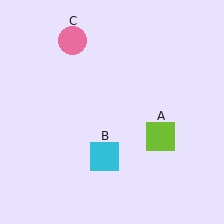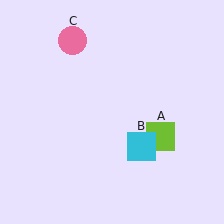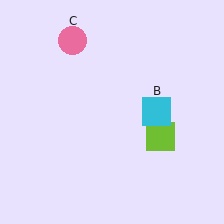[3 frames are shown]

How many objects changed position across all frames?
1 object changed position: cyan square (object B).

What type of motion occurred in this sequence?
The cyan square (object B) rotated counterclockwise around the center of the scene.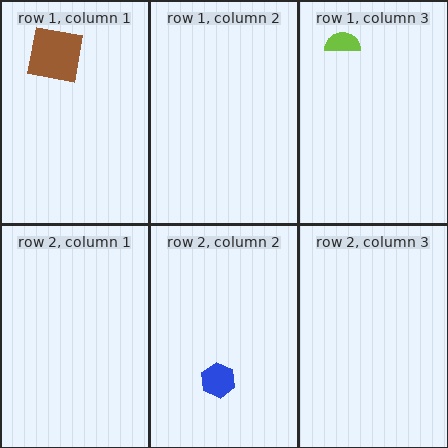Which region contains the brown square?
The row 1, column 1 region.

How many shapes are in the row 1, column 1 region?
1.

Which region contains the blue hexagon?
The row 2, column 2 region.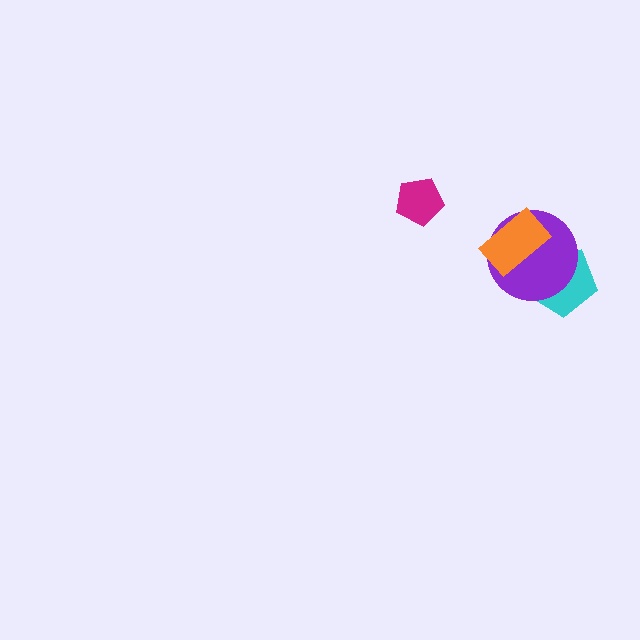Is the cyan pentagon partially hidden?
Yes, it is partially covered by another shape.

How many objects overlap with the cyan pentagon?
2 objects overlap with the cyan pentagon.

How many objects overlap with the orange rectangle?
2 objects overlap with the orange rectangle.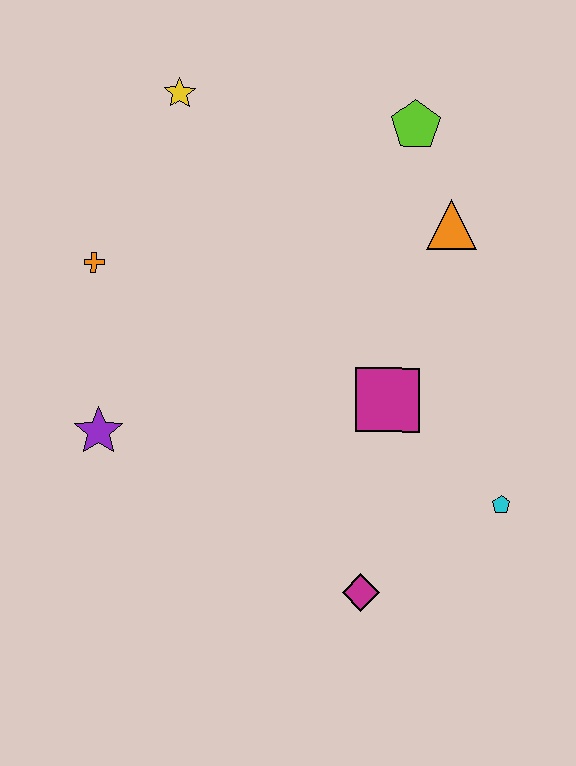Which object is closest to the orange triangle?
The lime pentagon is closest to the orange triangle.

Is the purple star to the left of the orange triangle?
Yes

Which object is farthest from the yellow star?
The magenta diamond is farthest from the yellow star.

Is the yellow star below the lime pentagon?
No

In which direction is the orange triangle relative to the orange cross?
The orange triangle is to the right of the orange cross.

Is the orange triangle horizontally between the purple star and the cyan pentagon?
Yes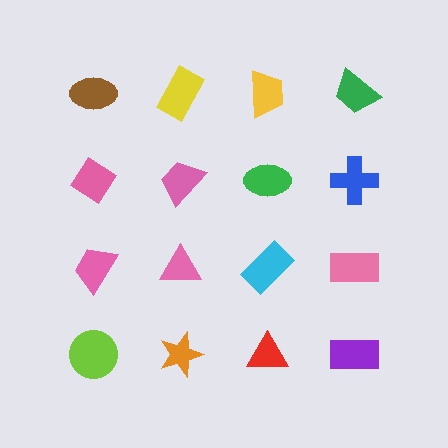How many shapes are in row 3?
4 shapes.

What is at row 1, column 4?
A green trapezoid.